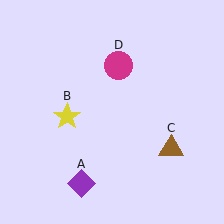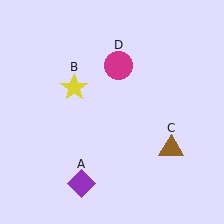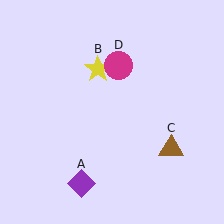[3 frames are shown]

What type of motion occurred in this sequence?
The yellow star (object B) rotated clockwise around the center of the scene.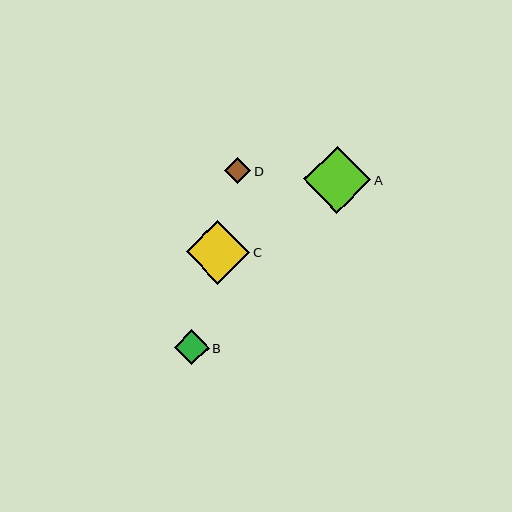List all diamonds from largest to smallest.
From largest to smallest: A, C, B, D.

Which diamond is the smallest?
Diamond D is the smallest with a size of approximately 26 pixels.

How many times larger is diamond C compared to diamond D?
Diamond C is approximately 2.4 times the size of diamond D.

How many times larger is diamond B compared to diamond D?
Diamond B is approximately 1.3 times the size of diamond D.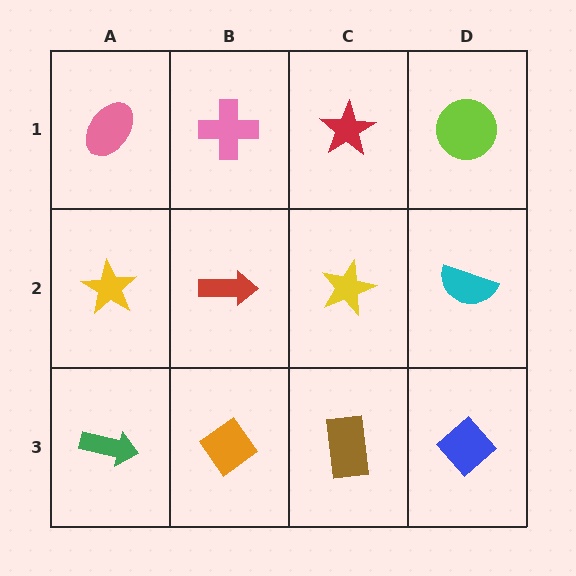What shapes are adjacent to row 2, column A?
A pink ellipse (row 1, column A), a green arrow (row 3, column A), a red arrow (row 2, column B).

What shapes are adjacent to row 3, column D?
A cyan semicircle (row 2, column D), a brown rectangle (row 3, column C).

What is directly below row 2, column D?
A blue diamond.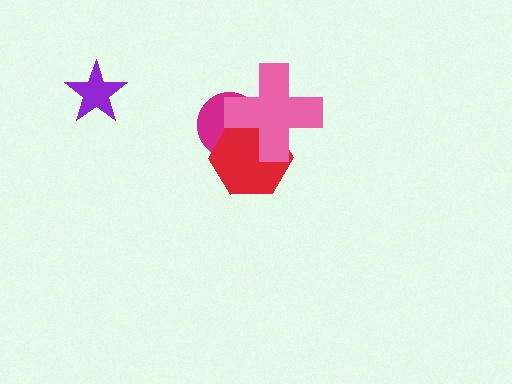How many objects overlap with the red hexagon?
2 objects overlap with the red hexagon.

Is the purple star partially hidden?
No, no other shape covers it.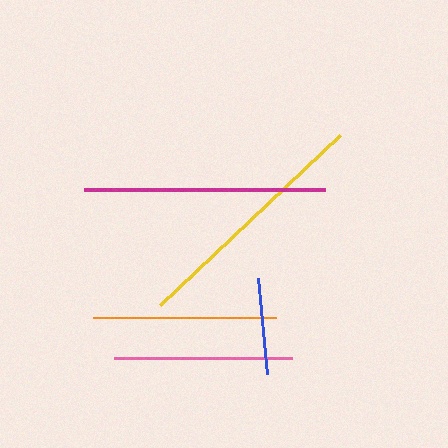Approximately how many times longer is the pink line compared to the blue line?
The pink line is approximately 1.8 times the length of the blue line.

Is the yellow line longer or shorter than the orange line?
The yellow line is longer than the orange line.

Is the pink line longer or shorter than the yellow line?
The yellow line is longer than the pink line.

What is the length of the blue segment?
The blue segment is approximately 97 pixels long.